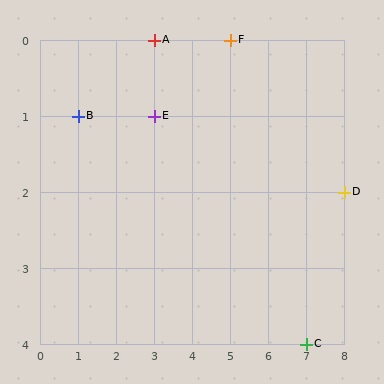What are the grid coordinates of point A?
Point A is at grid coordinates (3, 0).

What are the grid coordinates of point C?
Point C is at grid coordinates (7, 4).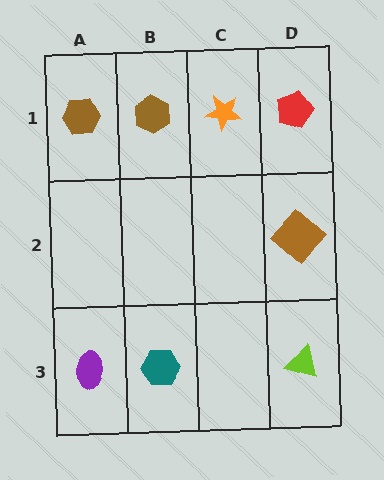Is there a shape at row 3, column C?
No, that cell is empty.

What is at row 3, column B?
A teal hexagon.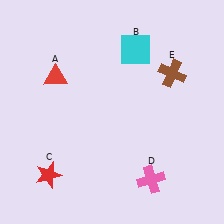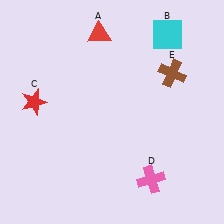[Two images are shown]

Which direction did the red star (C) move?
The red star (C) moved up.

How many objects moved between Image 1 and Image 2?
3 objects moved between the two images.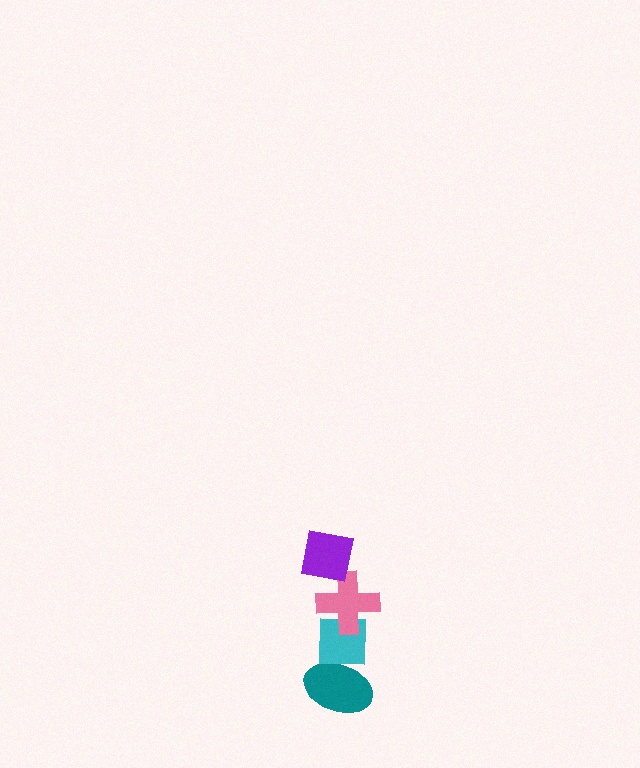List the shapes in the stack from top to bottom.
From top to bottom: the purple square, the pink cross, the cyan square, the teal ellipse.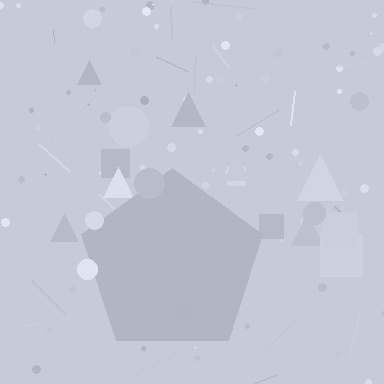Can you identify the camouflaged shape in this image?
The camouflaged shape is a pentagon.